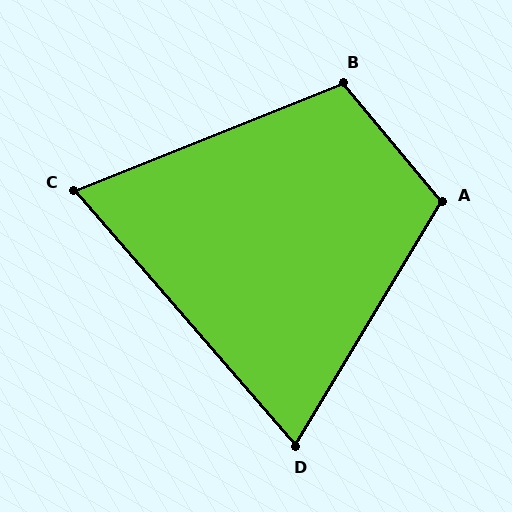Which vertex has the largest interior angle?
A, at approximately 109 degrees.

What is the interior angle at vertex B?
Approximately 108 degrees (obtuse).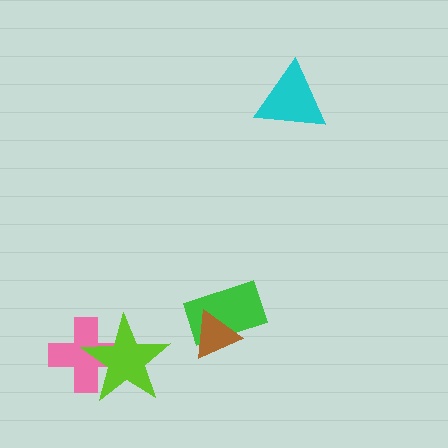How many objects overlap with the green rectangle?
1 object overlaps with the green rectangle.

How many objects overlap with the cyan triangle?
0 objects overlap with the cyan triangle.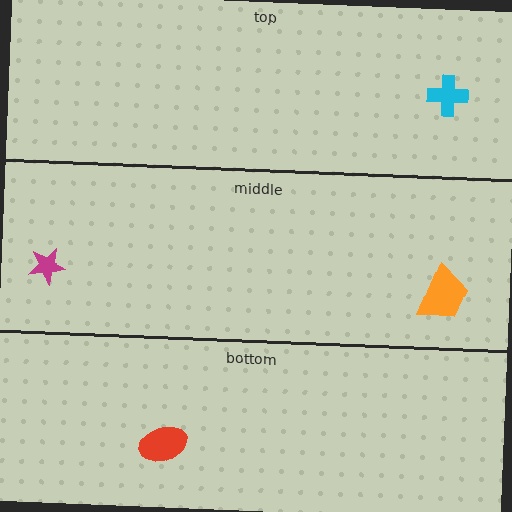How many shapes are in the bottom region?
1.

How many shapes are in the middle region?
2.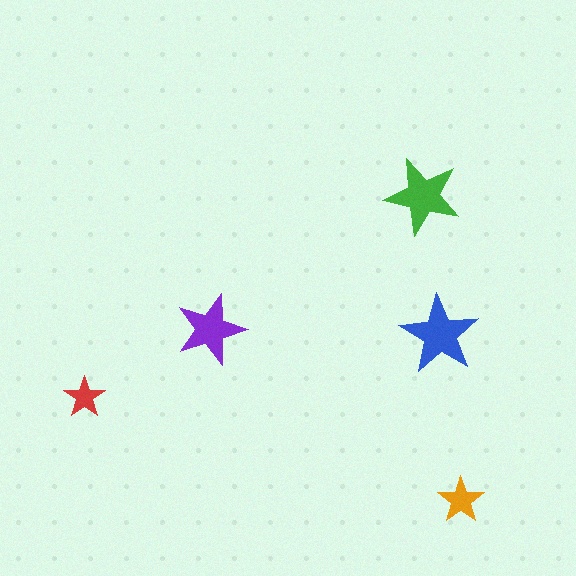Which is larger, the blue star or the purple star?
The blue one.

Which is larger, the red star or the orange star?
The orange one.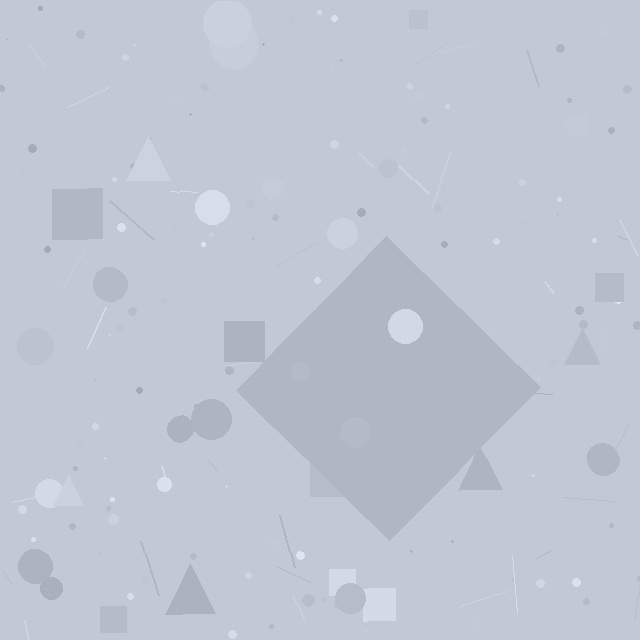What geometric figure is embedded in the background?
A diamond is embedded in the background.